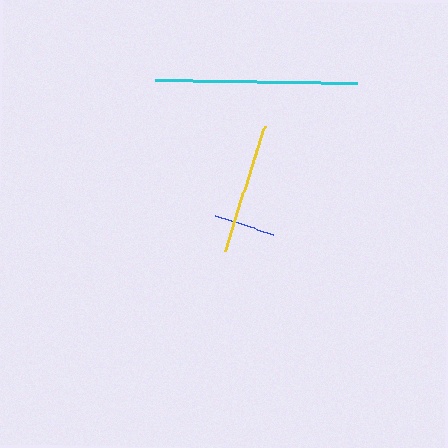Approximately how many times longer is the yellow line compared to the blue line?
The yellow line is approximately 2.1 times the length of the blue line.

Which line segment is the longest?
The cyan line is the longest at approximately 202 pixels.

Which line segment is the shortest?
The blue line is the shortest at approximately 61 pixels.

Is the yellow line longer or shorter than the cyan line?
The cyan line is longer than the yellow line.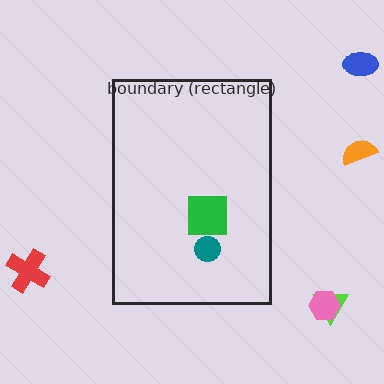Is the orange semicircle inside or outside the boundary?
Outside.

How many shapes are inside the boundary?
2 inside, 5 outside.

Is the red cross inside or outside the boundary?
Outside.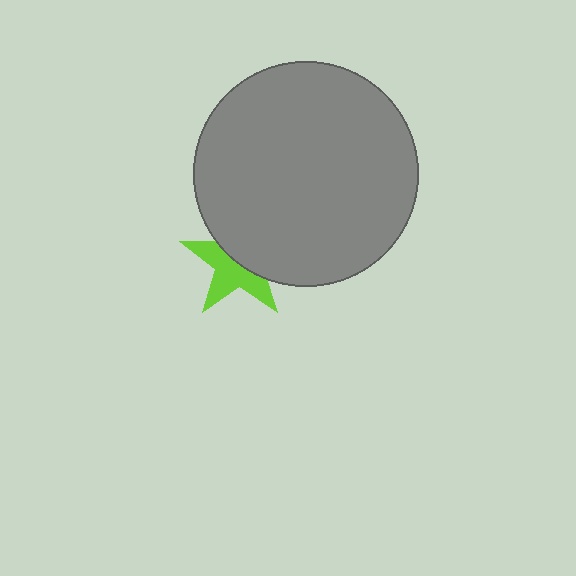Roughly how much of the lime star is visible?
About half of it is visible (roughly 52%).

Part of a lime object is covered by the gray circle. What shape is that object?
It is a star.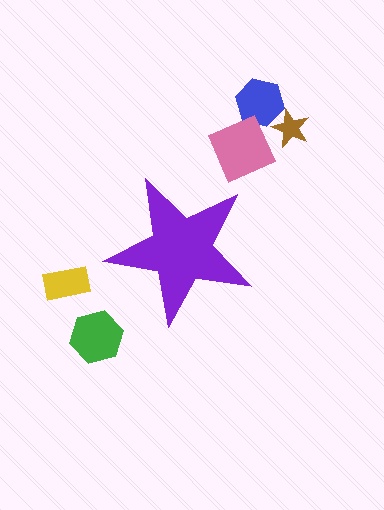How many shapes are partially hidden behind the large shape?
0 shapes are partially hidden.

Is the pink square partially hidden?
No, the pink square is fully visible.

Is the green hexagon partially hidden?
No, the green hexagon is fully visible.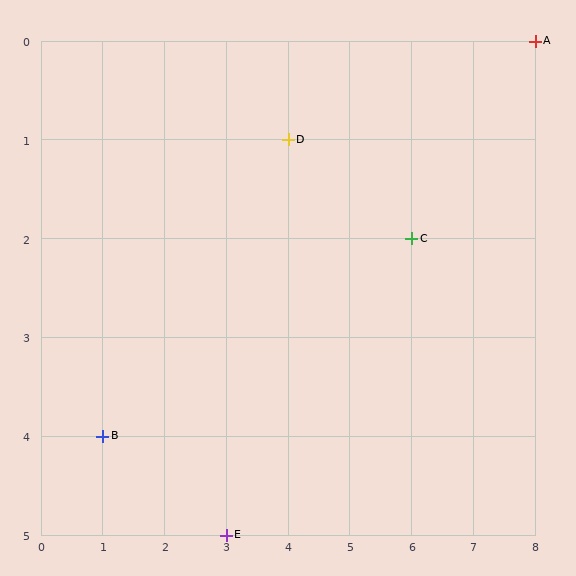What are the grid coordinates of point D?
Point D is at grid coordinates (4, 1).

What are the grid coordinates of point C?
Point C is at grid coordinates (6, 2).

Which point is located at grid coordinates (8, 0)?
Point A is at (8, 0).